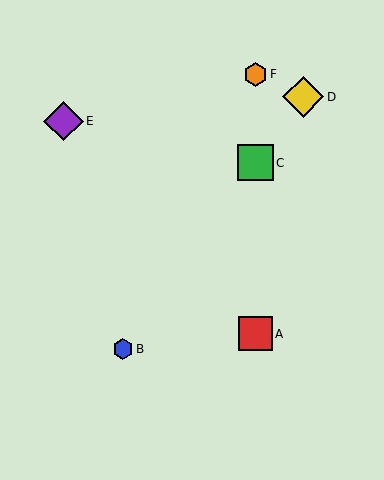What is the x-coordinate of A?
Object A is at x≈256.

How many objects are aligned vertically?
3 objects (A, C, F) are aligned vertically.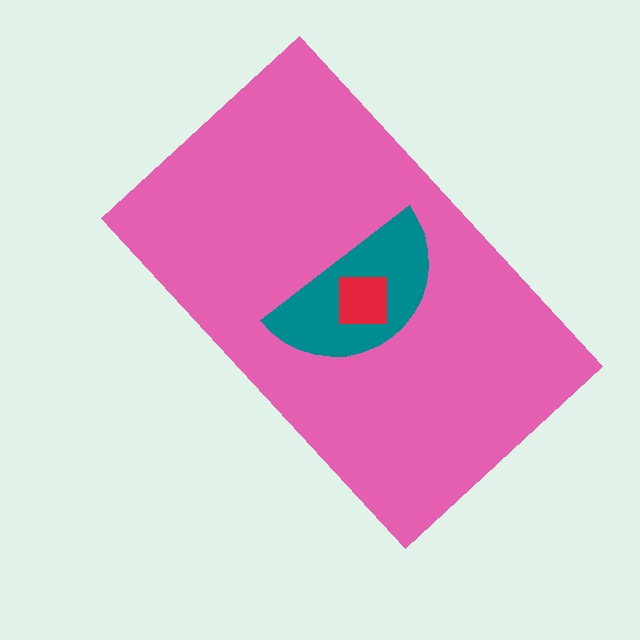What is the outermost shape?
The pink rectangle.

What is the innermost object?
The red square.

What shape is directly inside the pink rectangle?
The teal semicircle.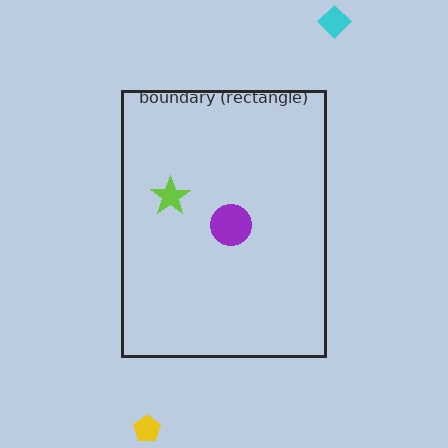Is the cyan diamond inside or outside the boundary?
Outside.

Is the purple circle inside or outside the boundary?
Inside.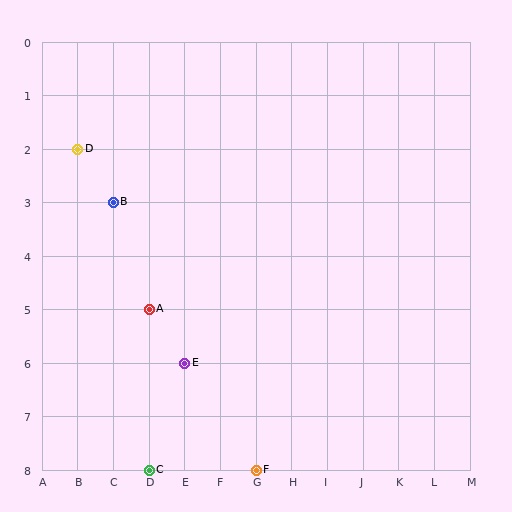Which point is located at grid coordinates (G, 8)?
Point F is at (G, 8).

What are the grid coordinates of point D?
Point D is at grid coordinates (B, 2).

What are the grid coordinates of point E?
Point E is at grid coordinates (E, 6).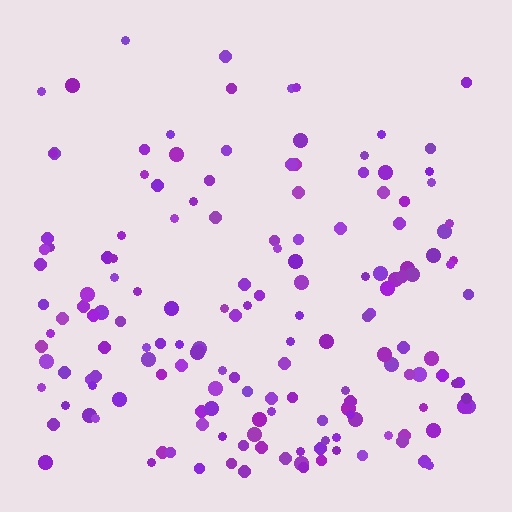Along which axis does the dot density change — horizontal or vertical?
Vertical.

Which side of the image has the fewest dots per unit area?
The top.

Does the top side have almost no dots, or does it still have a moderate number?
Still a moderate number, just noticeably fewer than the bottom.